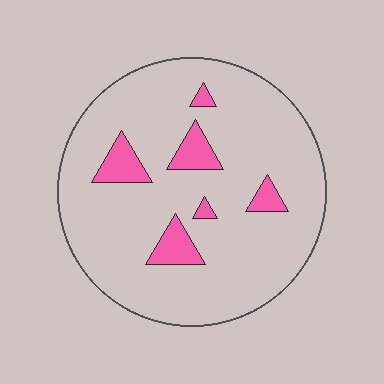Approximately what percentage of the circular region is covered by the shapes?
Approximately 10%.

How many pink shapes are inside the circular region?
6.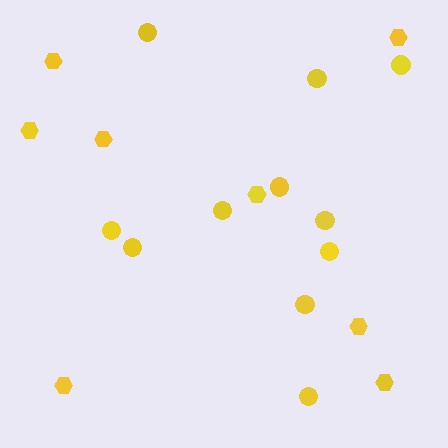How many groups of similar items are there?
There are 2 groups: one group of circles (11) and one group of hexagons (8).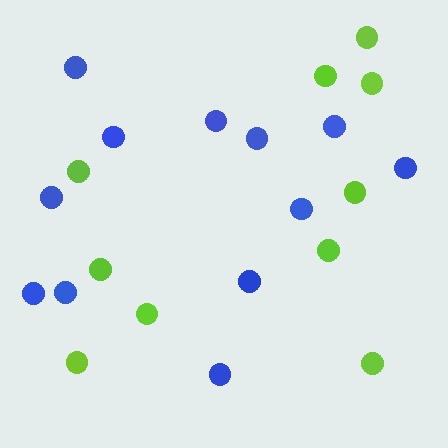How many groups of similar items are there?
There are 2 groups: one group of blue circles (12) and one group of lime circles (10).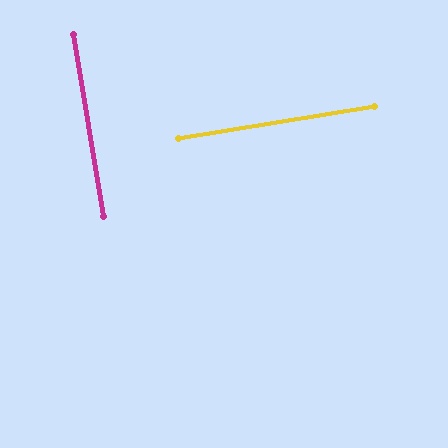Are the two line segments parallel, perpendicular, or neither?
Perpendicular — they meet at approximately 90°.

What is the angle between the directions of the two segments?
Approximately 90 degrees.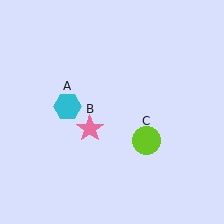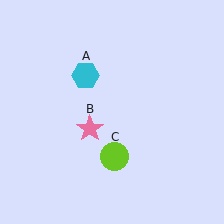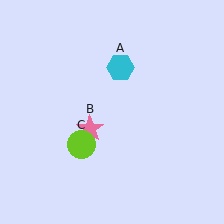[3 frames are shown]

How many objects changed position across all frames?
2 objects changed position: cyan hexagon (object A), lime circle (object C).